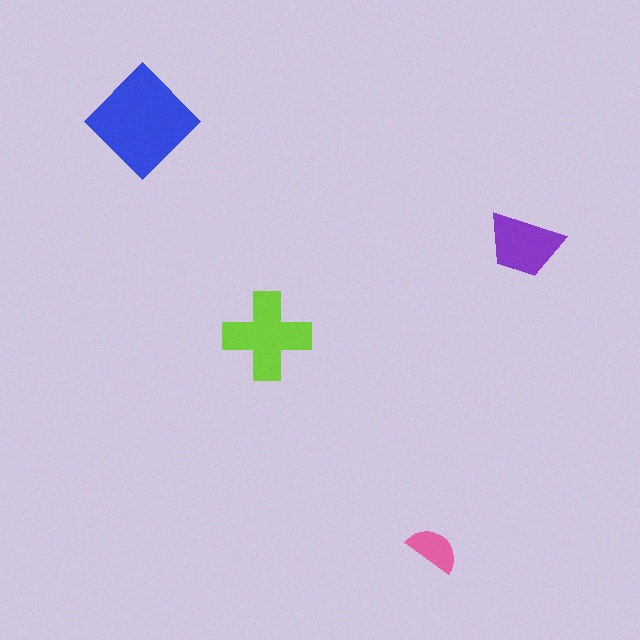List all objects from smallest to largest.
The pink semicircle, the purple trapezoid, the lime cross, the blue diamond.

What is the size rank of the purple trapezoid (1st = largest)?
3rd.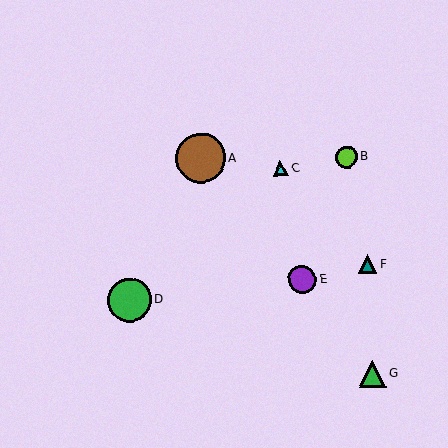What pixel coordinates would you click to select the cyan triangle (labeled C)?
Click at (280, 169) to select the cyan triangle C.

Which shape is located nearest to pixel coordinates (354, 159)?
The lime circle (labeled B) at (347, 157) is nearest to that location.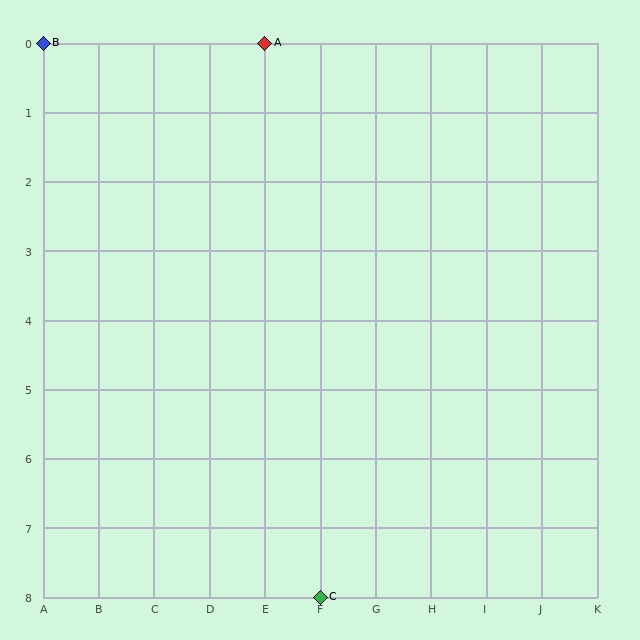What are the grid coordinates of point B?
Point B is at grid coordinates (A, 0).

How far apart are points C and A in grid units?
Points C and A are 1 column and 8 rows apart (about 8.1 grid units diagonally).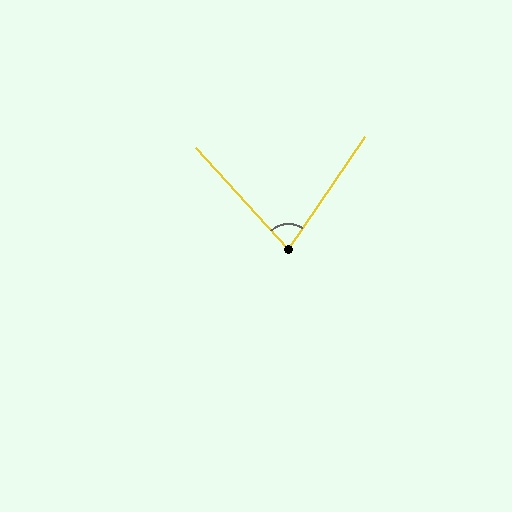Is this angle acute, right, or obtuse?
It is acute.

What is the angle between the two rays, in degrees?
Approximately 77 degrees.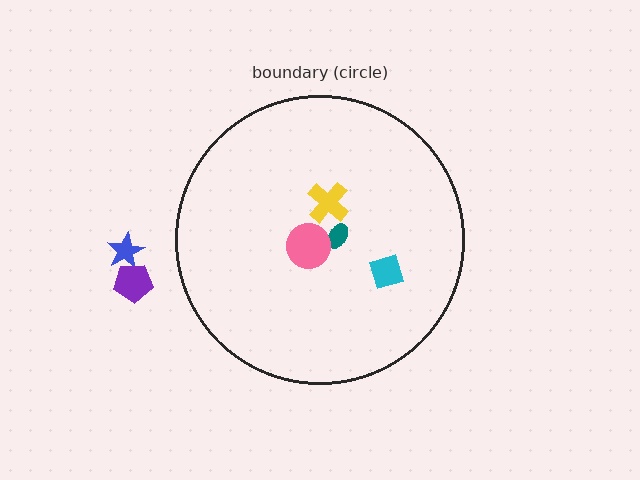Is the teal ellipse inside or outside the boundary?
Inside.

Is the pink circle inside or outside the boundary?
Inside.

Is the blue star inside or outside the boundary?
Outside.